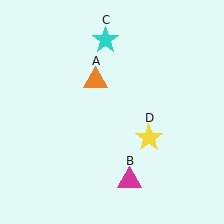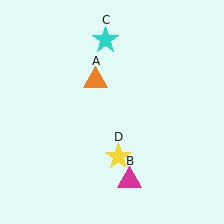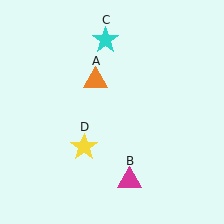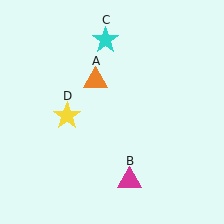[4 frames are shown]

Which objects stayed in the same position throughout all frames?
Orange triangle (object A) and magenta triangle (object B) and cyan star (object C) remained stationary.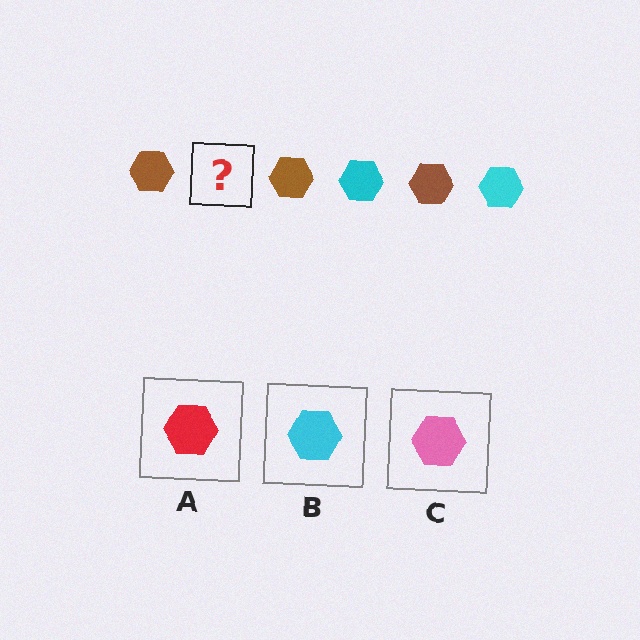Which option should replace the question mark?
Option B.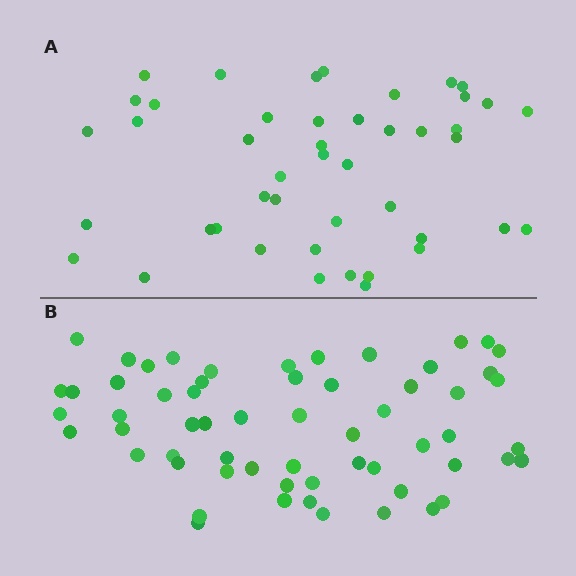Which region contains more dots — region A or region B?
Region B (the bottom region) has more dots.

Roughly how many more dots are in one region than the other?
Region B has approximately 15 more dots than region A.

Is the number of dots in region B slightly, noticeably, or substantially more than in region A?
Region B has noticeably more, but not dramatically so. The ratio is roughly 1.3 to 1.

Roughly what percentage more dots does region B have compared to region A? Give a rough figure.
About 35% more.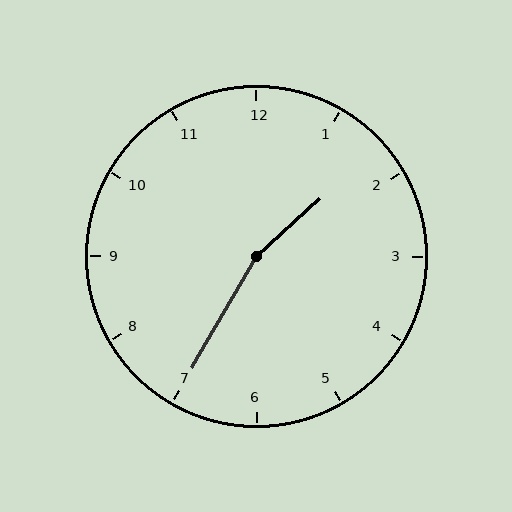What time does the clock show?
1:35.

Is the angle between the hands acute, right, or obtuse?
It is obtuse.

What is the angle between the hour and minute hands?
Approximately 162 degrees.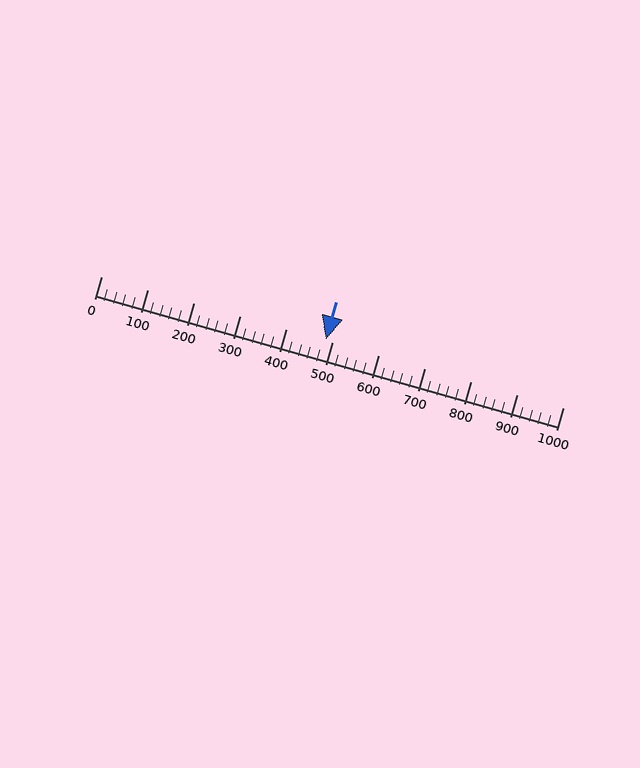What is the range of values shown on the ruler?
The ruler shows values from 0 to 1000.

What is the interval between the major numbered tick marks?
The major tick marks are spaced 100 units apart.